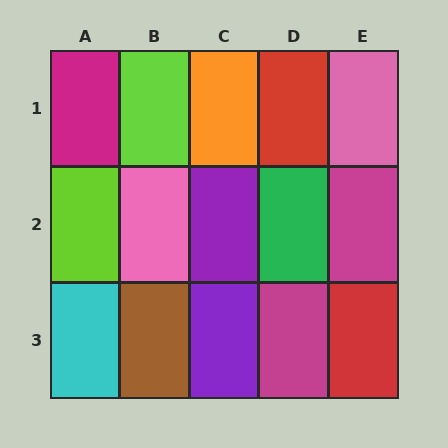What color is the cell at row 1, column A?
Magenta.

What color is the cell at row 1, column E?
Pink.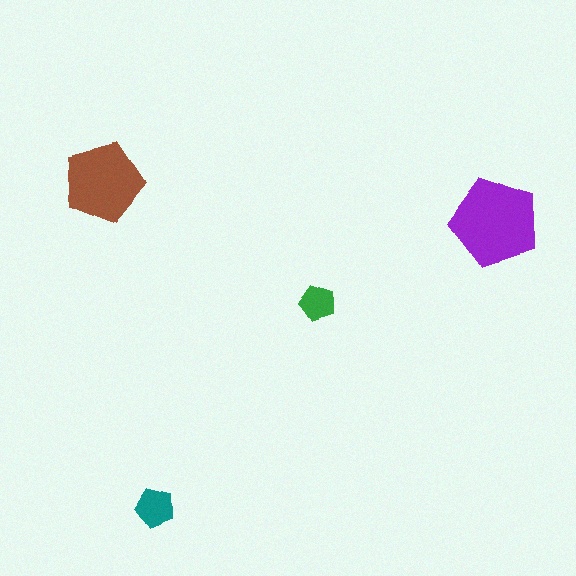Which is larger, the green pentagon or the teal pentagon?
The teal one.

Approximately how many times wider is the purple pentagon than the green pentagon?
About 2.5 times wider.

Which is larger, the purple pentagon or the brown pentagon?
The purple one.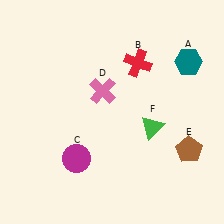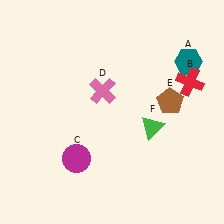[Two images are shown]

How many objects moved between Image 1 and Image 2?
2 objects moved between the two images.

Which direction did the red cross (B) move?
The red cross (B) moved right.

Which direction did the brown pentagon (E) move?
The brown pentagon (E) moved up.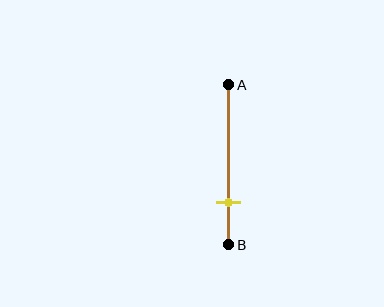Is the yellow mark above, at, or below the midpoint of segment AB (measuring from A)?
The yellow mark is below the midpoint of segment AB.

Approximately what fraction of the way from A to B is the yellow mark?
The yellow mark is approximately 75% of the way from A to B.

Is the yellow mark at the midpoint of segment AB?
No, the mark is at about 75% from A, not at the 50% midpoint.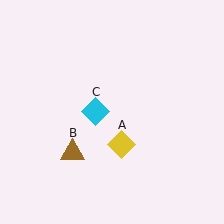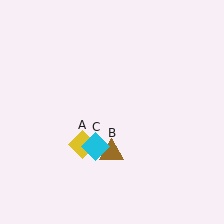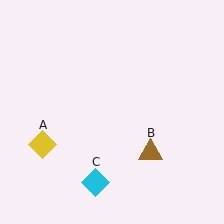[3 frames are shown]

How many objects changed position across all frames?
3 objects changed position: yellow diamond (object A), brown triangle (object B), cyan diamond (object C).